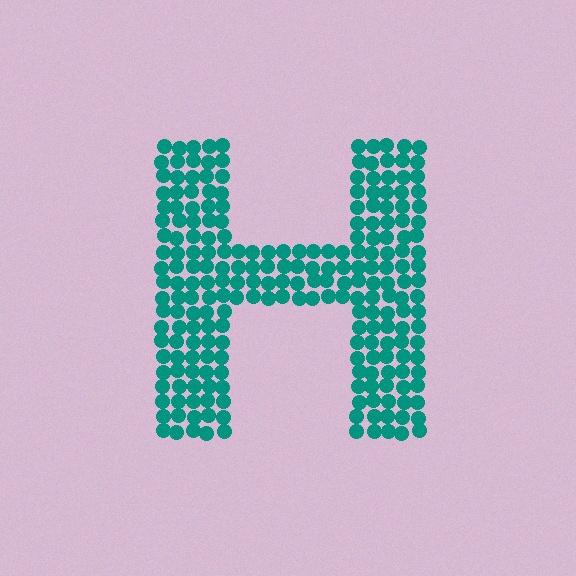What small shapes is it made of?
It is made of small circles.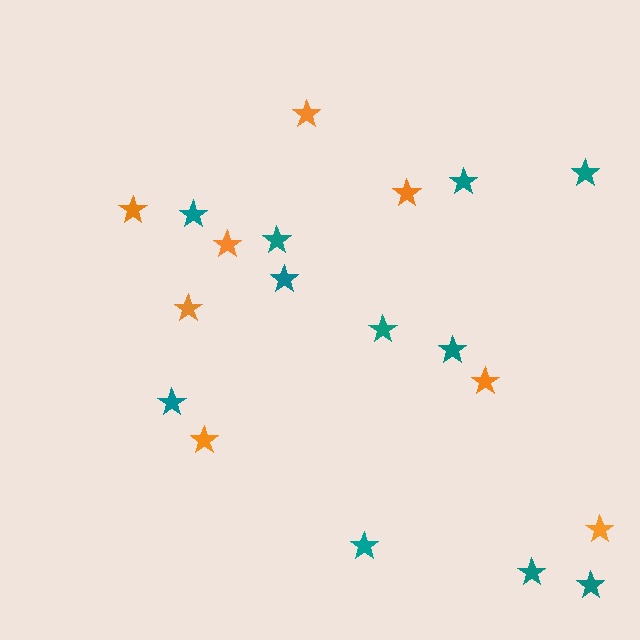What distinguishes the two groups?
There are 2 groups: one group of orange stars (8) and one group of teal stars (11).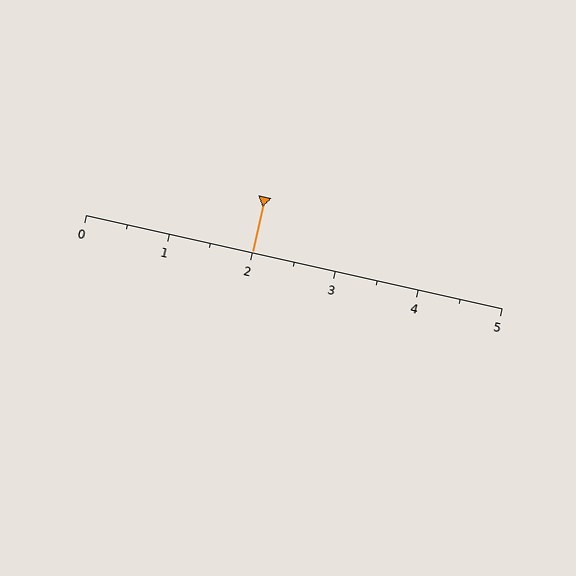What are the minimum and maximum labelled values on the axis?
The axis runs from 0 to 5.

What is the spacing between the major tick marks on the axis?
The major ticks are spaced 1 apart.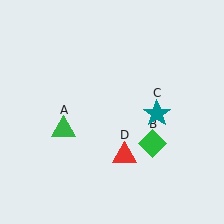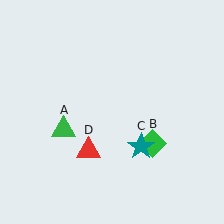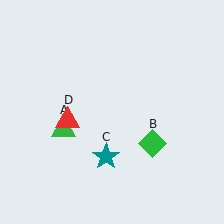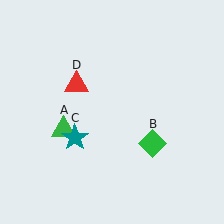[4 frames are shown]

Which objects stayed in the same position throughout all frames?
Green triangle (object A) and green diamond (object B) remained stationary.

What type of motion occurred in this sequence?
The teal star (object C), red triangle (object D) rotated clockwise around the center of the scene.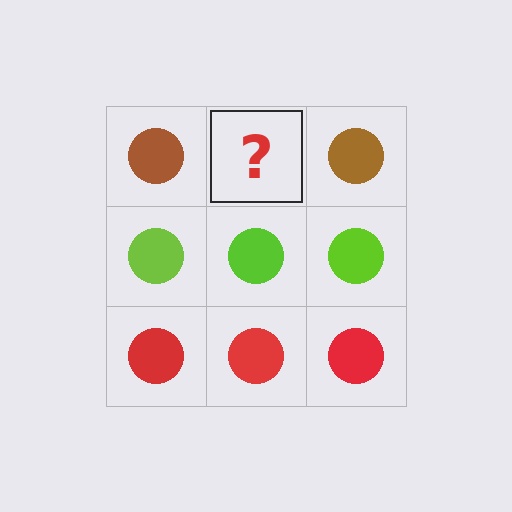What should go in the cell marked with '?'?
The missing cell should contain a brown circle.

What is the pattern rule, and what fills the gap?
The rule is that each row has a consistent color. The gap should be filled with a brown circle.